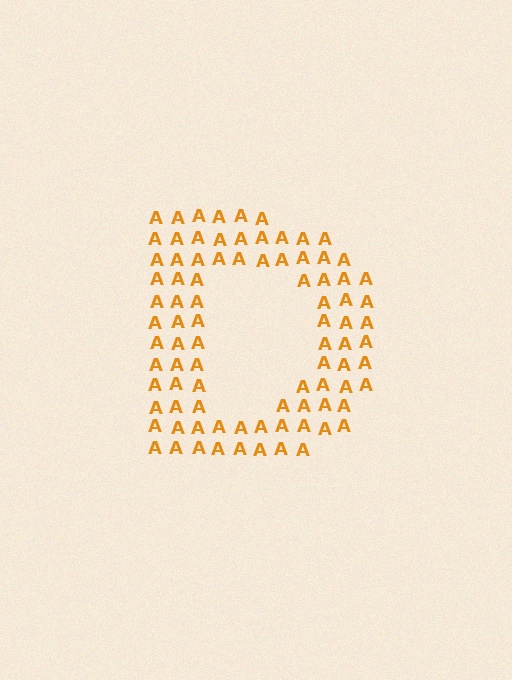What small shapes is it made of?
It is made of small letter A's.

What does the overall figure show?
The overall figure shows the letter D.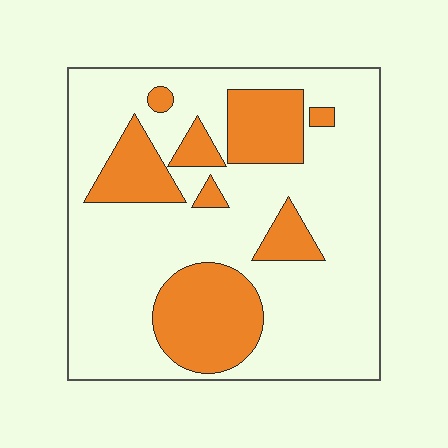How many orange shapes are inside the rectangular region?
8.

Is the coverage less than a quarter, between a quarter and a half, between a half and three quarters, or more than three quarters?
Between a quarter and a half.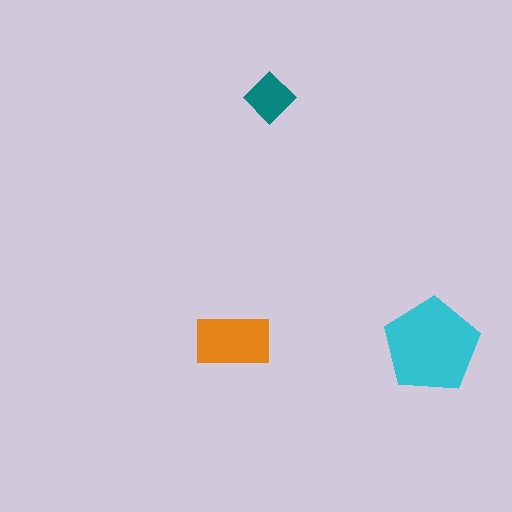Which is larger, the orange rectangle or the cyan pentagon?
The cyan pentagon.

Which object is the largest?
The cyan pentagon.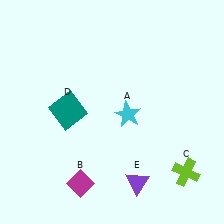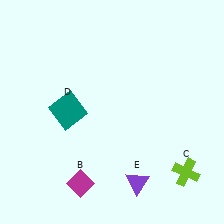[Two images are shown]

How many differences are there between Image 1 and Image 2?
There is 1 difference between the two images.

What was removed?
The cyan star (A) was removed in Image 2.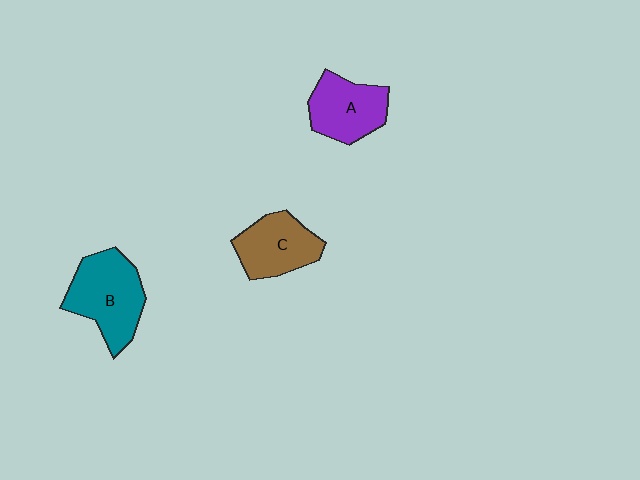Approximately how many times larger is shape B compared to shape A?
Approximately 1.3 times.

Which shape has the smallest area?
Shape C (brown).